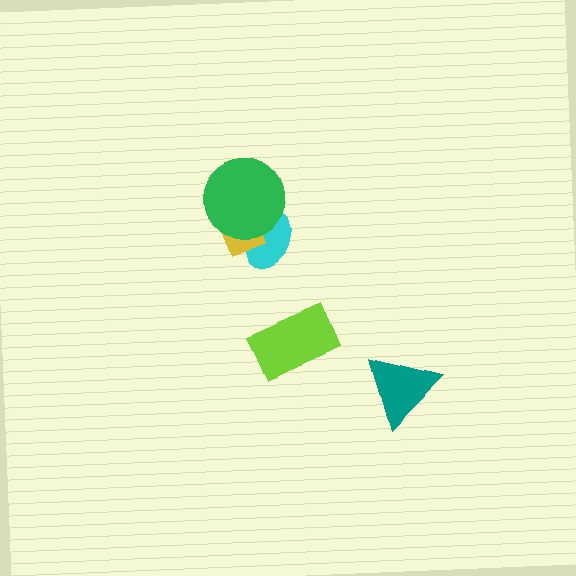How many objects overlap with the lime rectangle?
0 objects overlap with the lime rectangle.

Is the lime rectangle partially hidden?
No, no other shape covers it.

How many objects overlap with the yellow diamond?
2 objects overlap with the yellow diamond.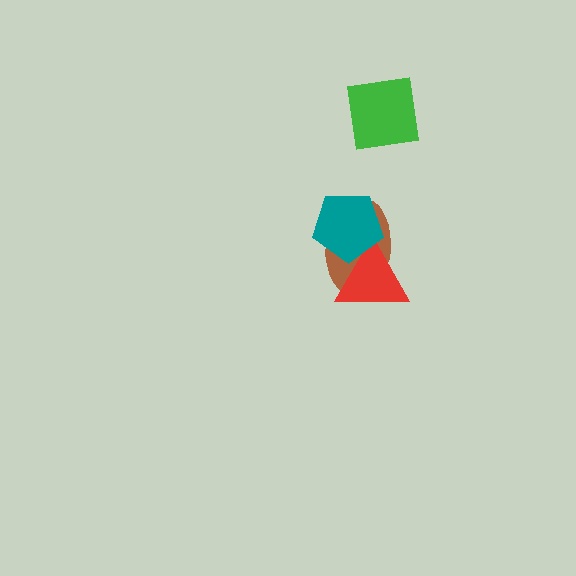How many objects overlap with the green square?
0 objects overlap with the green square.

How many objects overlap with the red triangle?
2 objects overlap with the red triangle.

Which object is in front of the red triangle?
The teal pentagon is in front of the red triangle.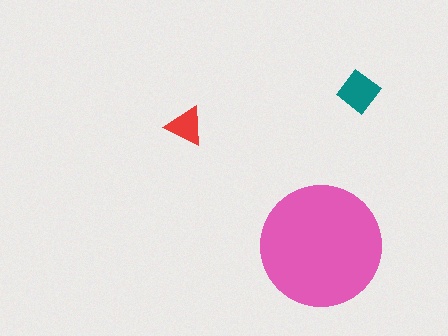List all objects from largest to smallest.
The pink circle, the teal diamond, the red triangle.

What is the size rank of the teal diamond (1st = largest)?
2nd.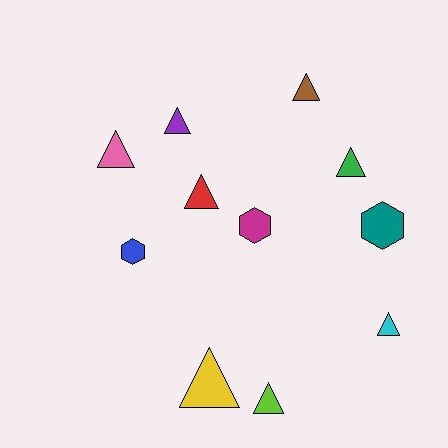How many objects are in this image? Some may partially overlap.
There are 11 objects.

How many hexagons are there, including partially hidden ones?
There are 3 hexagons.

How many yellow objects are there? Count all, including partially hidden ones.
There is 1 yellow object.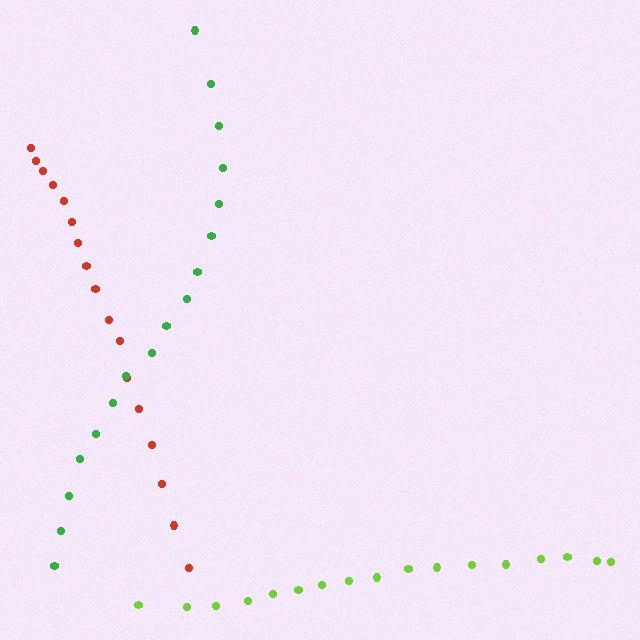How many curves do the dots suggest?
There are 3 distinct paths.